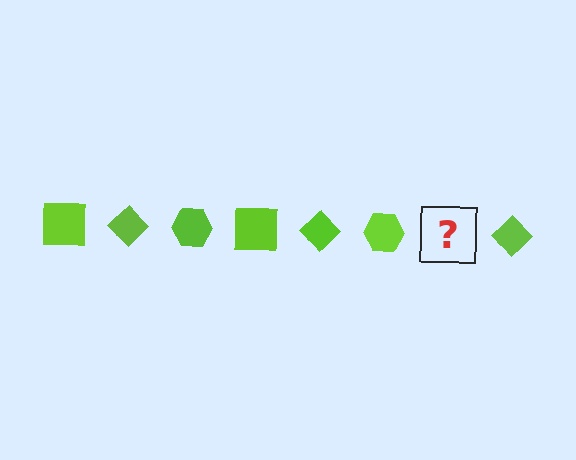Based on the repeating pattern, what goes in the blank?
The blank should be a lime square.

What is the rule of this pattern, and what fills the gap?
The rule is that the pattern cycles through square, diamond, hexagon shapes in lime. The gap should be filled with a lime square.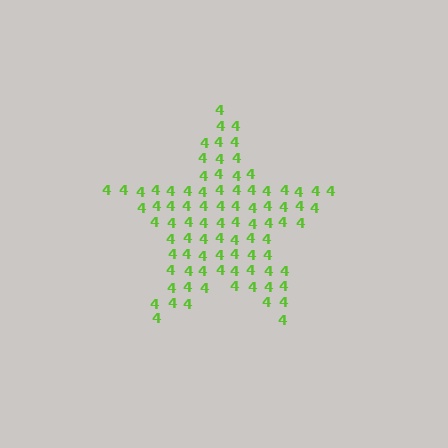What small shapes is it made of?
It is made of small digit 4's.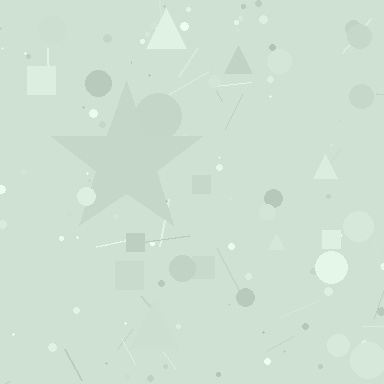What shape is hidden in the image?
A star is hidden in the image.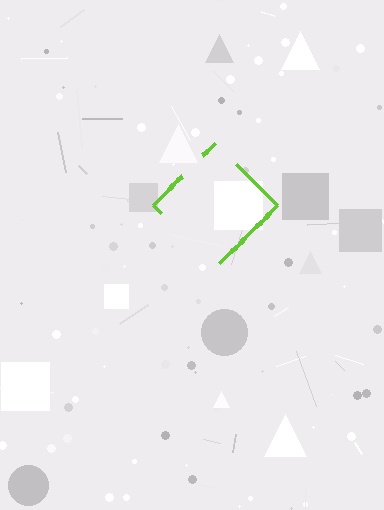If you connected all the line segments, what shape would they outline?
They would outline a diamond.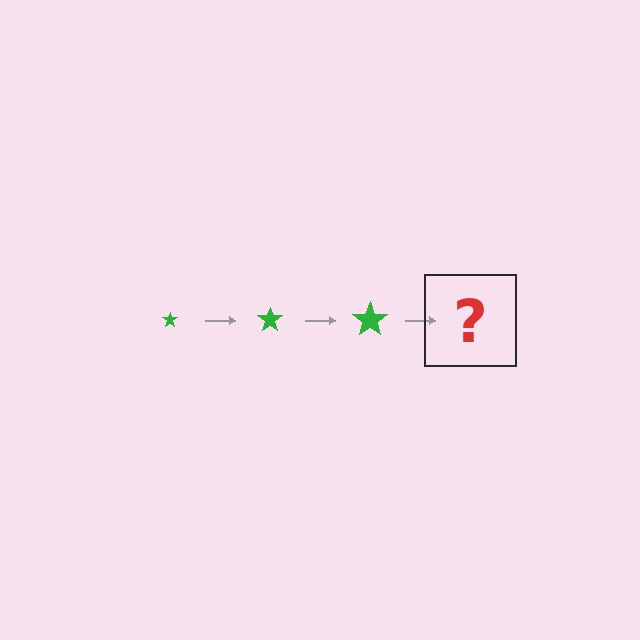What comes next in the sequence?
The next element should be a green star, larger than the previous one.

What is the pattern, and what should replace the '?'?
The pattern is that the star gets progressively larger each step. The '?' should be a green star, larger than the previous one.